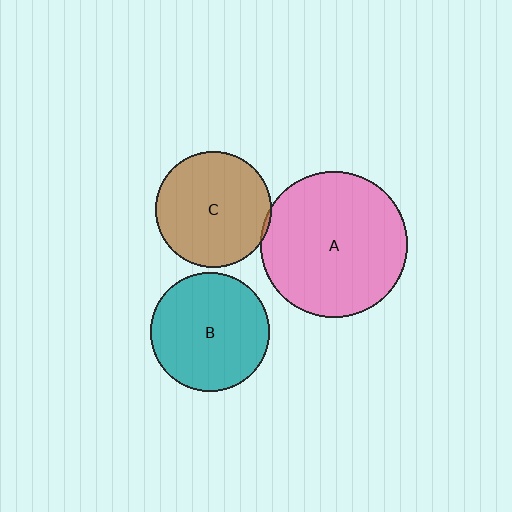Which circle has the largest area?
Circle A (pink).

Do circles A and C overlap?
Yes.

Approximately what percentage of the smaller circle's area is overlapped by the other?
Approximately 5%.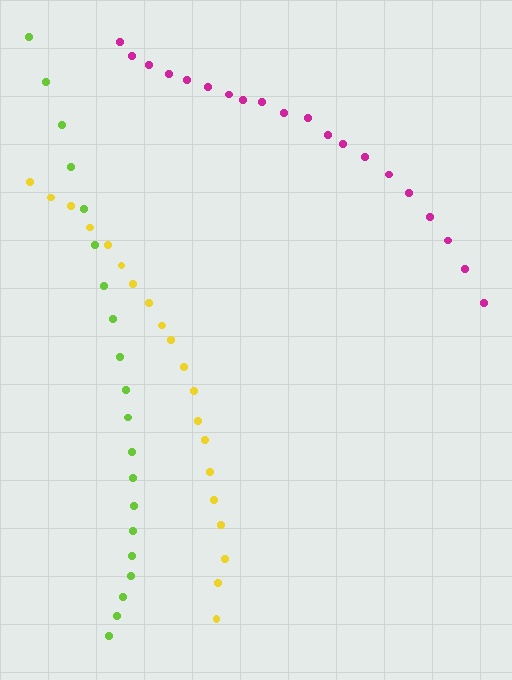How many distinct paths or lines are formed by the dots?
There are 3 distinct paths.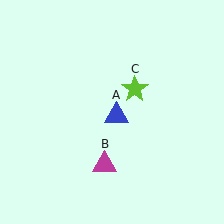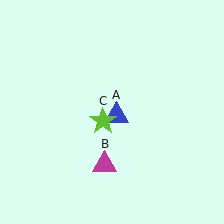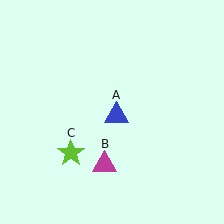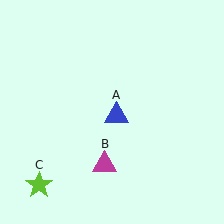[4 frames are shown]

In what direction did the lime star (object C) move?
The lime star (object C) moved down and to the left.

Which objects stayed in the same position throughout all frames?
Blue triangle (object A) and magenta triangle (object B) remained stationary.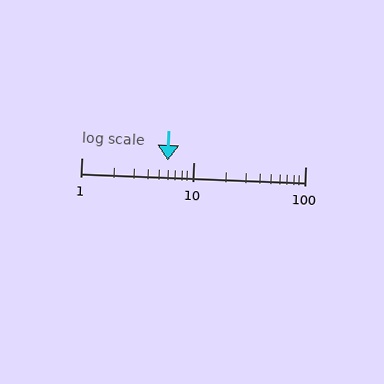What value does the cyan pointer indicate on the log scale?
The pointer indicates approximately 5.9.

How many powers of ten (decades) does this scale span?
The scale spans 2 decades, from 1 to 100.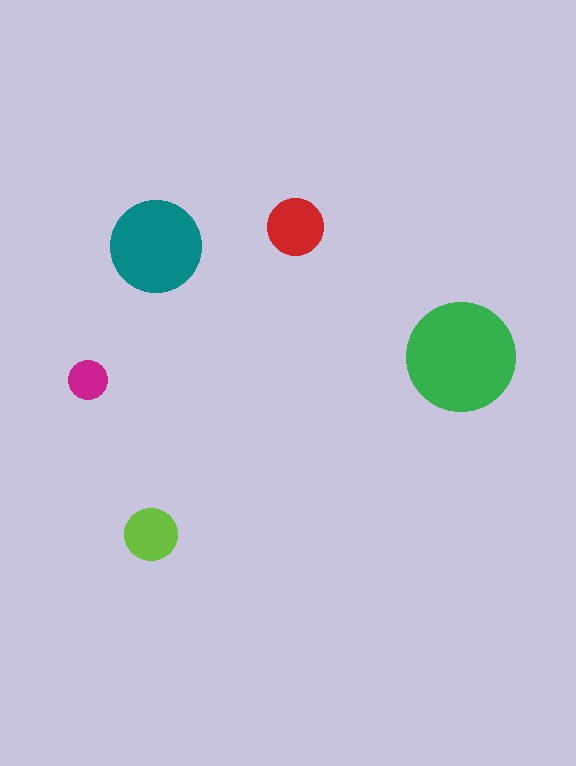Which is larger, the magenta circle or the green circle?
The green one.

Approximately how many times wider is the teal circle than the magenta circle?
About 2.5 times wider.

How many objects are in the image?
There are 5 objects in the image.